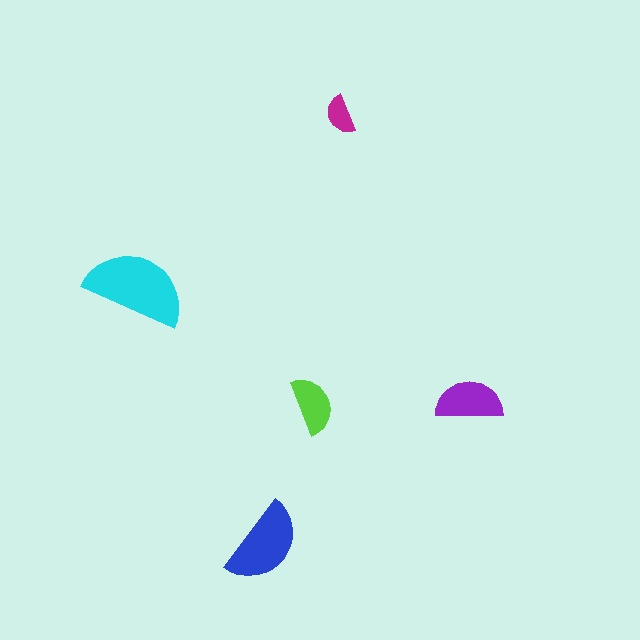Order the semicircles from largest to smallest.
the cyan one, the blue one, the purple one, the lime one, the magenta one.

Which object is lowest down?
The blue semicircle is bottommost.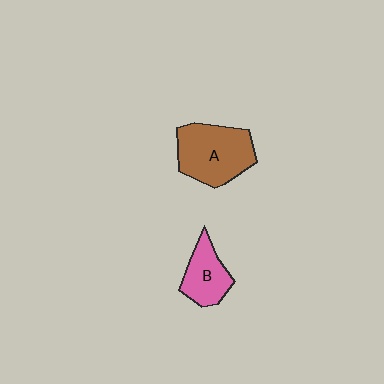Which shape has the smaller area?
Shape B (pink).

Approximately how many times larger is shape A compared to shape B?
Approximately 1.7 times.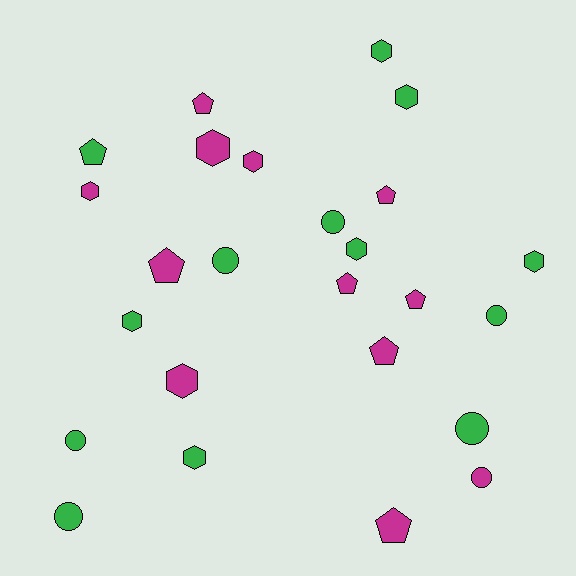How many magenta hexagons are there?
There are 4 magenta hexagons.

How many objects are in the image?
There are 25 objects.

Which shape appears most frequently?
Hexagon, with 10 objects.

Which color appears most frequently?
Green, with 13 objects.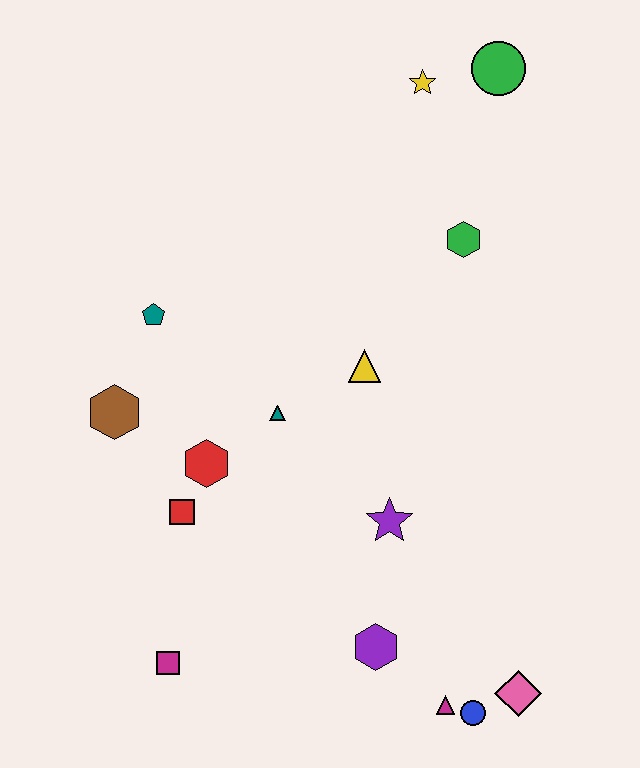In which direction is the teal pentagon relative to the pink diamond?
The teal pentagon is above the pink diamond.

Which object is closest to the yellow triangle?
The teal triangle is closest to the yellow triangle.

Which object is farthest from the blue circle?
The green circle is farthest from the blue circle.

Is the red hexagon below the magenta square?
No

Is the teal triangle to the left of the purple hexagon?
Yes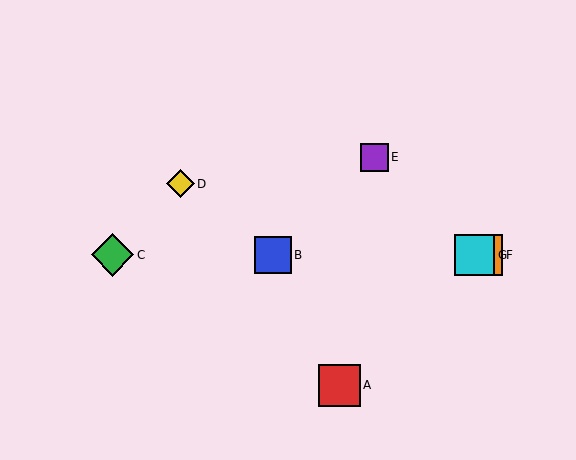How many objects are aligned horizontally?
4 objects (B, C, F, G) are aligned horizontally.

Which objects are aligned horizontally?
Objects B, C, F, G are aligned horizontally.